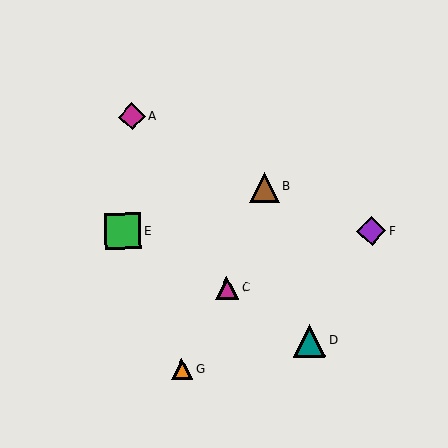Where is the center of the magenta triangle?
The center of the magenta triangle is at (227, 288).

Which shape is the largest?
The green square (labeled E) is the largest.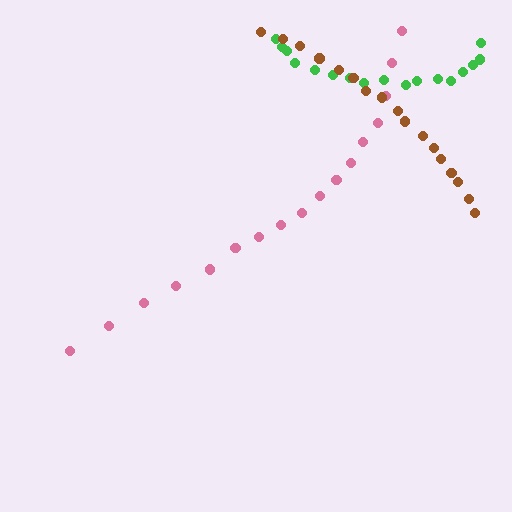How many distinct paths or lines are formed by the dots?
There are 3 distinct paths.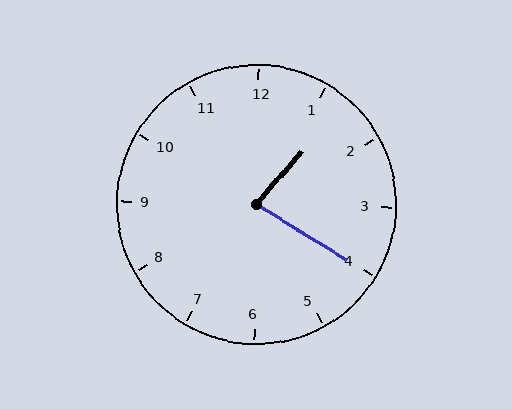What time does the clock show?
1:20.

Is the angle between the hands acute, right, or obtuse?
It is acute.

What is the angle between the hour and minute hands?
Approximately 80 degrees.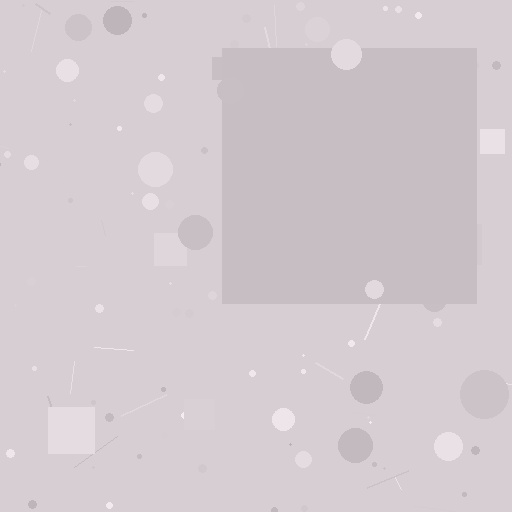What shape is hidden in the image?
A square is hidden in the image.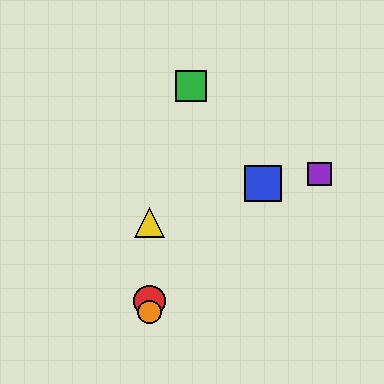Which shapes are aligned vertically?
The red circle, the yellow triangle, the orange circle are aligned vertically.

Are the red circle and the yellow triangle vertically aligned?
Yes, both are at x≈150.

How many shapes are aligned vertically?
3 shapes (the red circle, the yellow triangle, the orange circle) are aligned vertically.